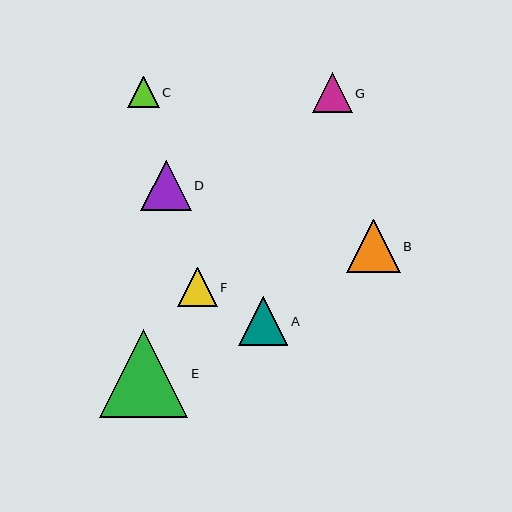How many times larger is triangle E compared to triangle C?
Triangle E is approximately 2.8 times the size of triangle C.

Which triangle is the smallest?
Triangle C is the smallest with a size of approximately 31 pixels.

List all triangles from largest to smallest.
From largest to smallest: E, B, D, A, G, F, C.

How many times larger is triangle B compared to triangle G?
Triangle B is approximately 1.3 times the size of triangle G.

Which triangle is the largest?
Triangle E is the largest with a size of approximately 88 pixels.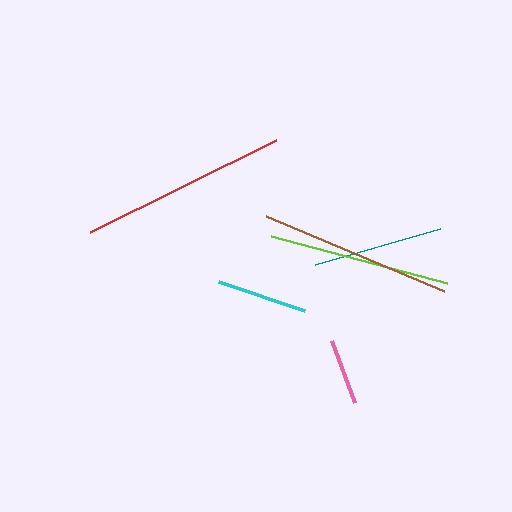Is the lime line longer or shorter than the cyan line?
The lime line is longer than the cyan line.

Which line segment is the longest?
The red line is the longest at approximately 207 pixels.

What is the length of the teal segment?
The teal segment is approximately 130 pixels long.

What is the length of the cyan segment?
The cyan segment is approximately 91 pixels long.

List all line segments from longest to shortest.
From longest to shortest: red, brown, lime, teal, cyan, pink.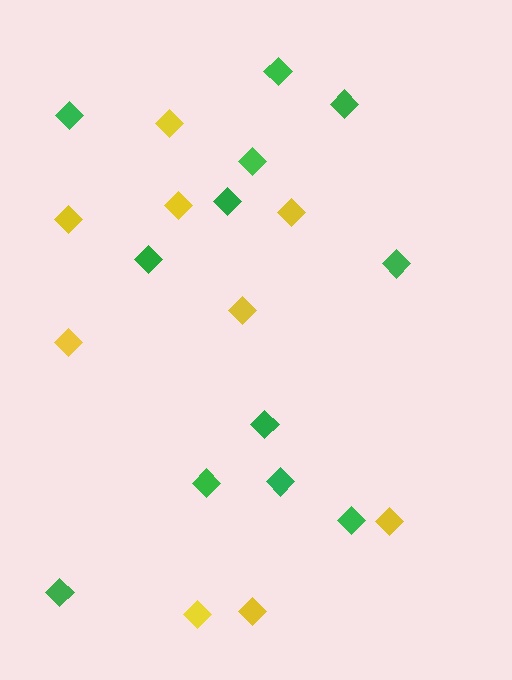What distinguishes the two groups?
There are 2 groups: one group of yellow diamonds (9) and one group of green diamonds (12).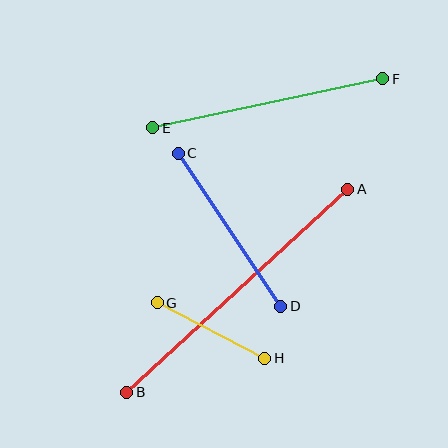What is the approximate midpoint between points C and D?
The midpoint is at approximately (230, 230) pixels.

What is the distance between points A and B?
The distance is approximately 300 pixels.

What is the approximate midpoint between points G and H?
The midpoint is at approximately (211, 331) pixels.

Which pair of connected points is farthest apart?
Points A and B are farthest apart.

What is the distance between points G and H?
The distance is approximately 121 pixels.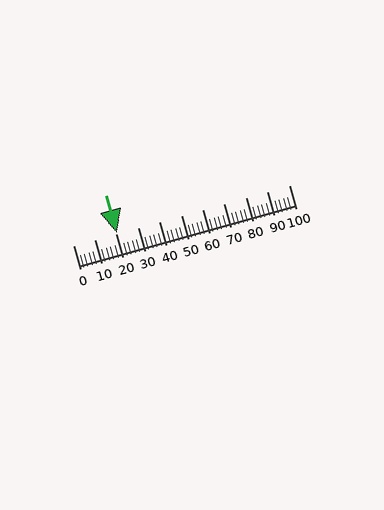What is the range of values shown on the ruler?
The ruler shows values from 0 to 100.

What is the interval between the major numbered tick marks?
The major tick marks are spaced 10 units apart.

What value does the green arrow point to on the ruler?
The green arrow points to approximately 20.